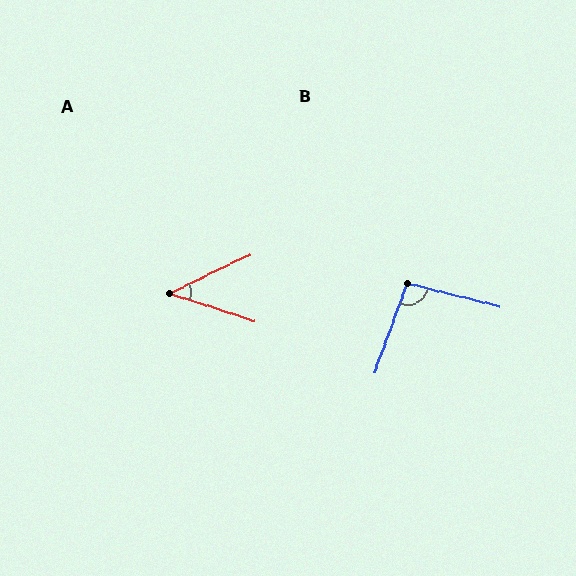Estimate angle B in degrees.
Approximately 95 degrees.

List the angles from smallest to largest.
A (43°), B (95°).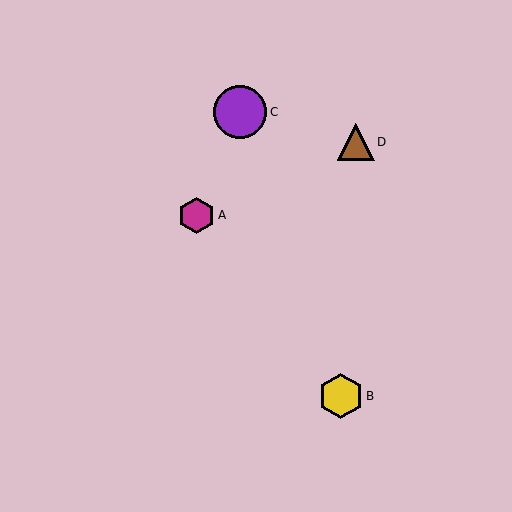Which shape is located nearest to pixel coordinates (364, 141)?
The brown triangle (labeled D) at (356, 142) is nearest to that location.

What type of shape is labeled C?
Shape C is a purple circle.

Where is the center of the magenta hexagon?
The center of the magenta hexagon is at (197, 215).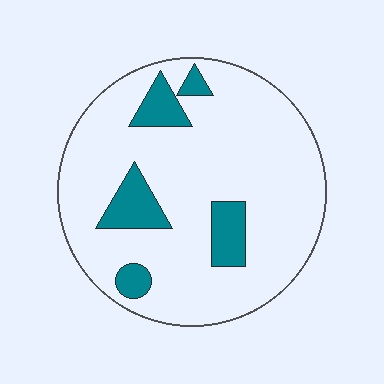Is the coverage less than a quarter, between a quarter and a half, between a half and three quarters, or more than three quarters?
Less than a quarter.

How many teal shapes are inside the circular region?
5.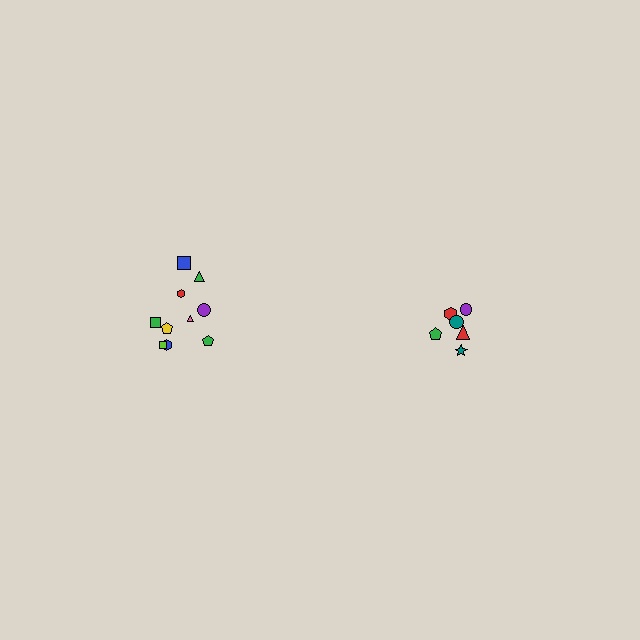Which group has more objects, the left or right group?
The left group.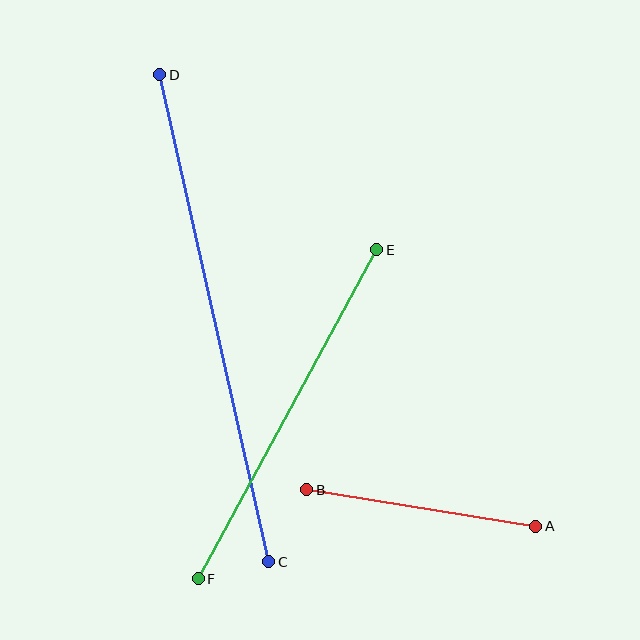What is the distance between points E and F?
The distance is approximately 375 pixels.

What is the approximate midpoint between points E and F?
The midpoint is at approximately (287, 414) pixels.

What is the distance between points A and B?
The distance is approximately 232 pixels.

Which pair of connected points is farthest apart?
Points C and D are farthest apart.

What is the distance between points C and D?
The distance is approximately 499 pixels.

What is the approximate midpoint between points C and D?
The midpoint is at approximately (214, 318) pixels.